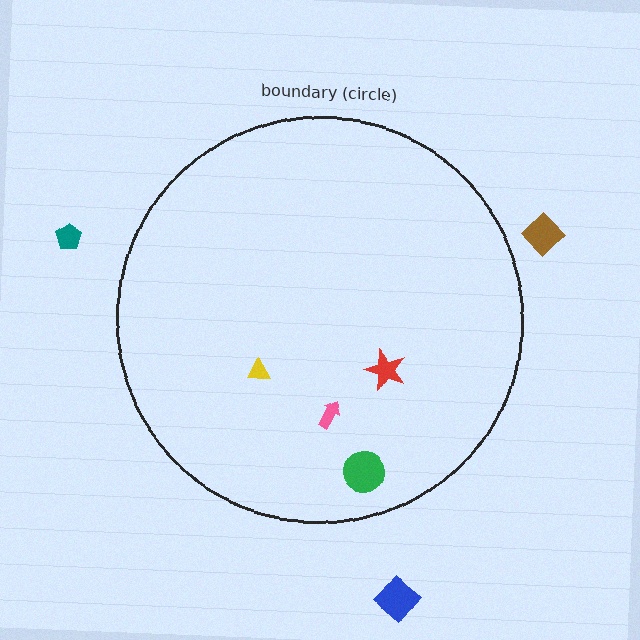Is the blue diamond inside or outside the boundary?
Outside.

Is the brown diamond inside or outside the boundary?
Outside.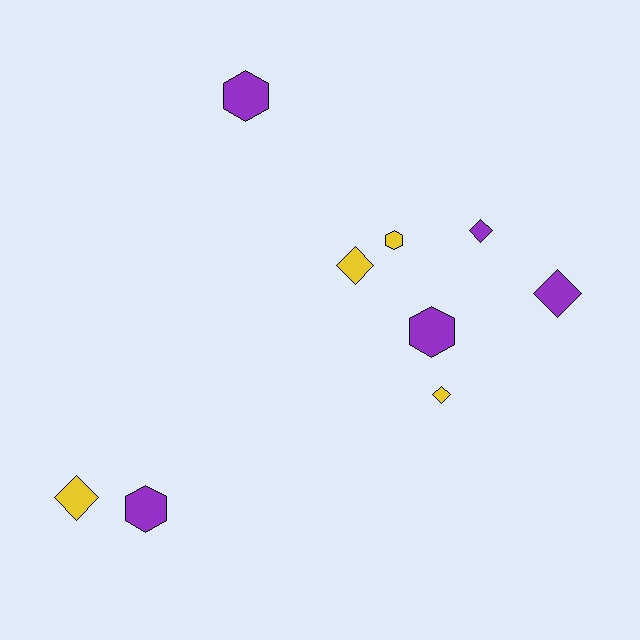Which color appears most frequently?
Purple, with 5 objects.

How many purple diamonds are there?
There are 2 purple diamonds.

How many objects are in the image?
There are 9 objects.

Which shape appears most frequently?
Diamond, with 5 objects.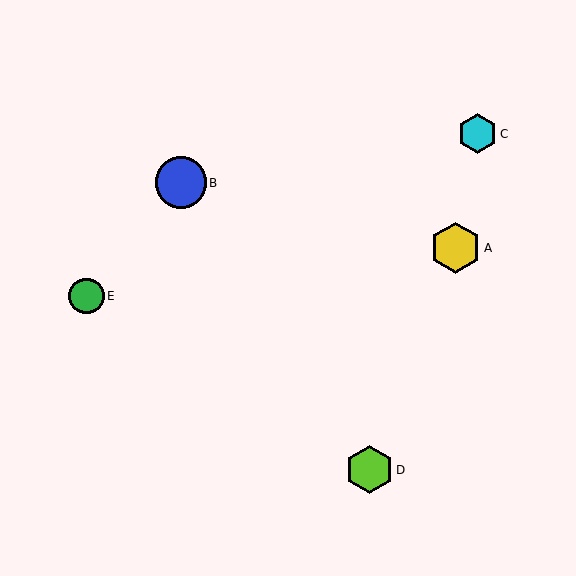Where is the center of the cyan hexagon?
The center of the cyan hexagon is at (477, 134).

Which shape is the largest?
The blue circle (labeled B) is the largest.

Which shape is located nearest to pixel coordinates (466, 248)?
The yellow hexagon (labeled A) at (456, 248) is nearest to that location.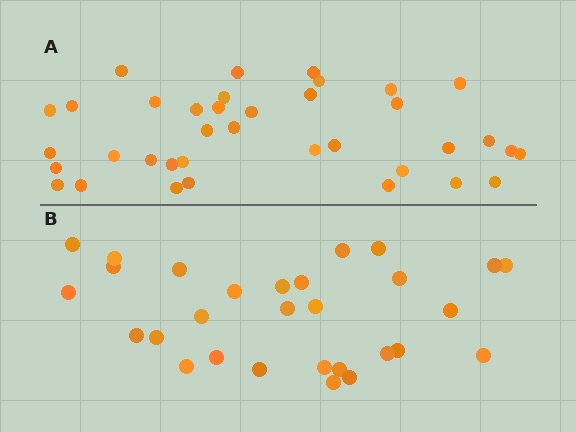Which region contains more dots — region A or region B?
Region A (the top region) has more dots.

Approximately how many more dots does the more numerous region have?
Region A has roughly 8 or so more dots than region B.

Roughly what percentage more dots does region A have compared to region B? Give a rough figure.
About 30% more.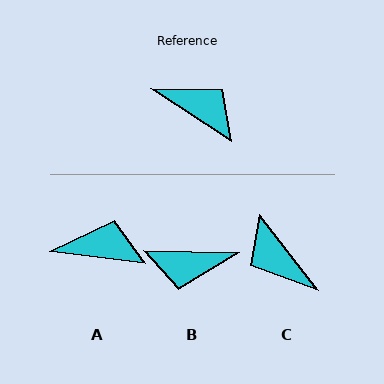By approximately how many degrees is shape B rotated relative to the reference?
Approximately 148 degrees clockwise.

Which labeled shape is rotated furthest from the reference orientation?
C, about 160 degrees away.